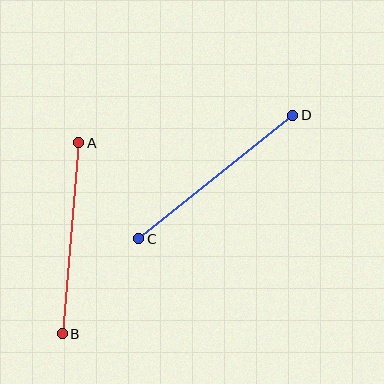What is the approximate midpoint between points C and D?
The midpoint is at approximately (216, 177) pixels.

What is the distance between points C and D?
The distance is approximately 197 pixels.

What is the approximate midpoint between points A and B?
The midpoint is at approximately (70, 238) pixels.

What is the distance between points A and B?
The distance is approximately 192 pixels.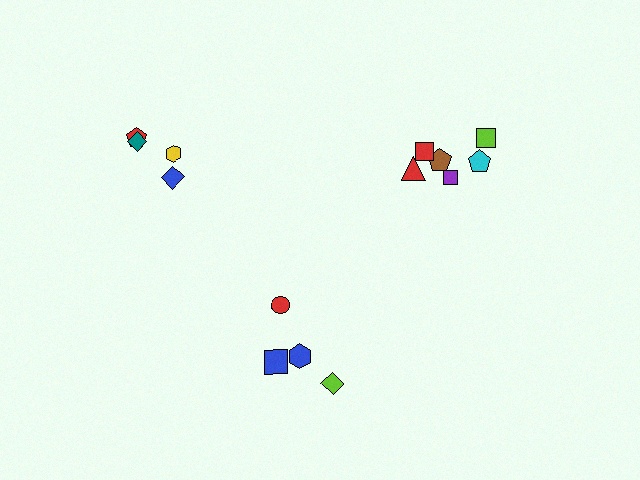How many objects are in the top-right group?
There are 6 objects.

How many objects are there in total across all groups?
There are 14 objects.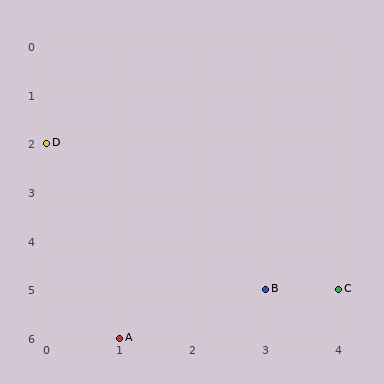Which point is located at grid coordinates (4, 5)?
Point C is at (4, 5).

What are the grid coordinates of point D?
Point D is at grid coordinates (0, 2).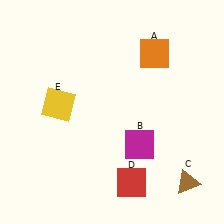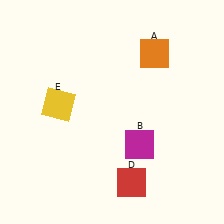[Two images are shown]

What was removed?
The brown triangle (C) was removed in Image 2.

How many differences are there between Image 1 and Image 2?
There is 1 difference between the two images.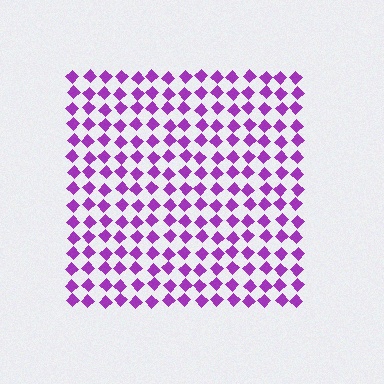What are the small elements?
The small elements are diamonds.